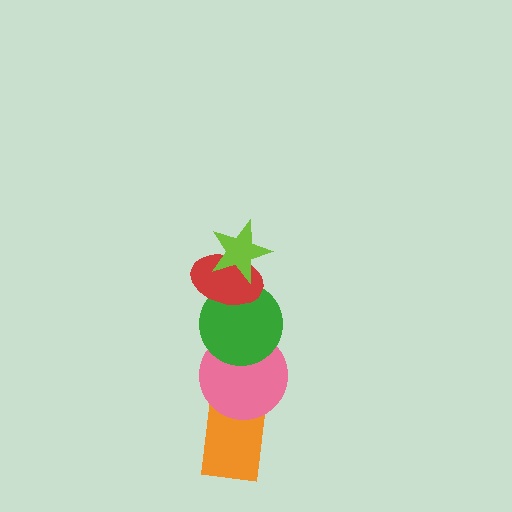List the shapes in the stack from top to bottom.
From top to bottom: the lime star, the red ellipse, the green circle, the pink circle, the orange rectangle.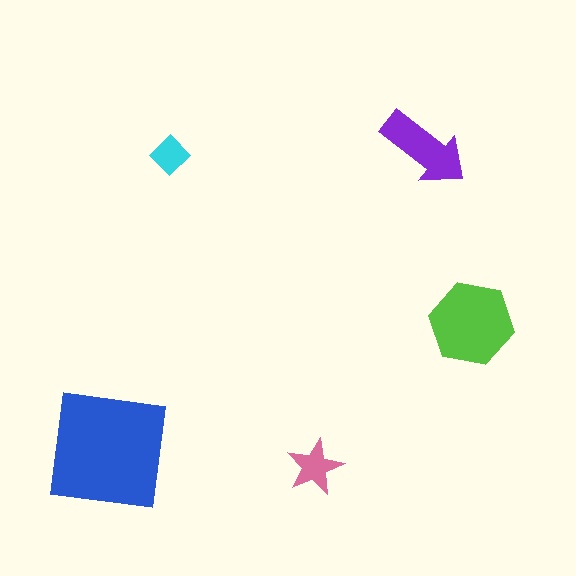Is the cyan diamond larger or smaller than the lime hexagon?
Smaller.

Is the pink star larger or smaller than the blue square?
Smaller.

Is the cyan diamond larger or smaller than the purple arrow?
Smaller.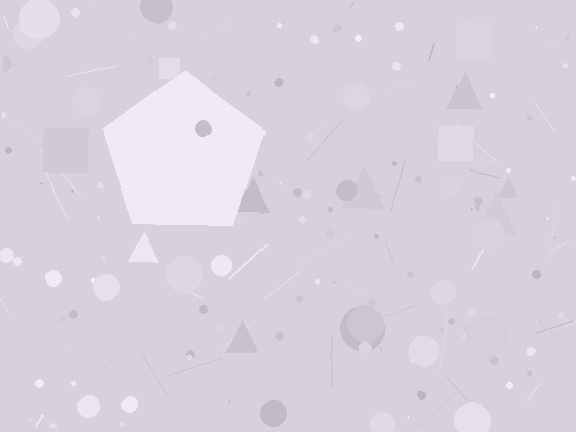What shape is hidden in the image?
A pentagon is hidden in the image.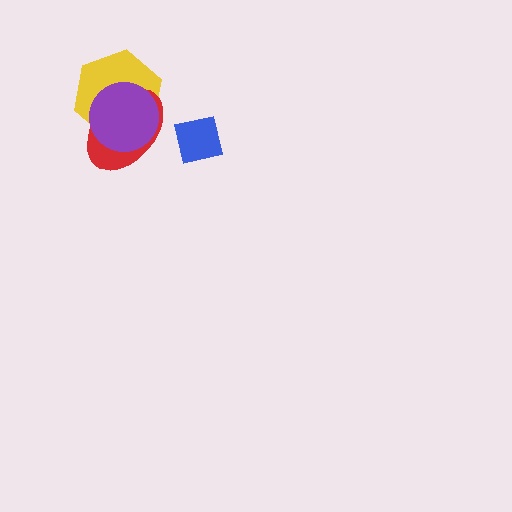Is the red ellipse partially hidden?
Yes, it is partially covered by another shape.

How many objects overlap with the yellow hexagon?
2 objects overlap with the yellow hexagon.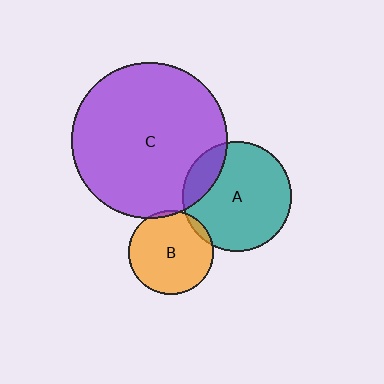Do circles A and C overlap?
Yes.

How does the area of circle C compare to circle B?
Approximately 3.5 times.